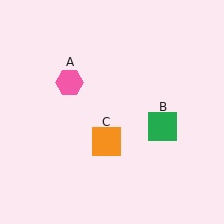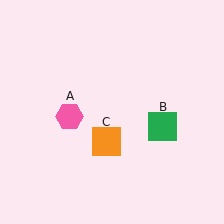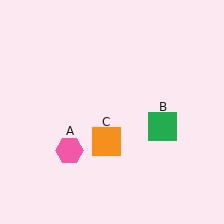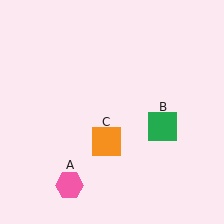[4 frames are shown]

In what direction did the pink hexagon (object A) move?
The pink hexagon (object A) moved down.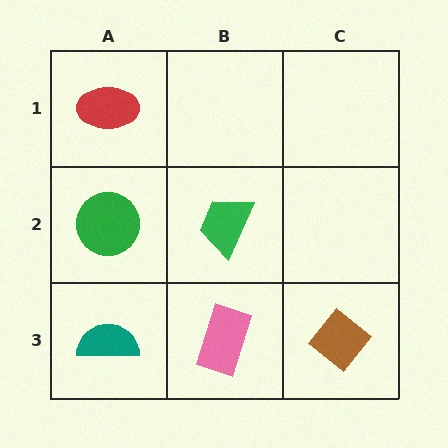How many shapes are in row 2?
2 shapes.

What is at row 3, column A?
A teal semicircle.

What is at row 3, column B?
A pink rectangle.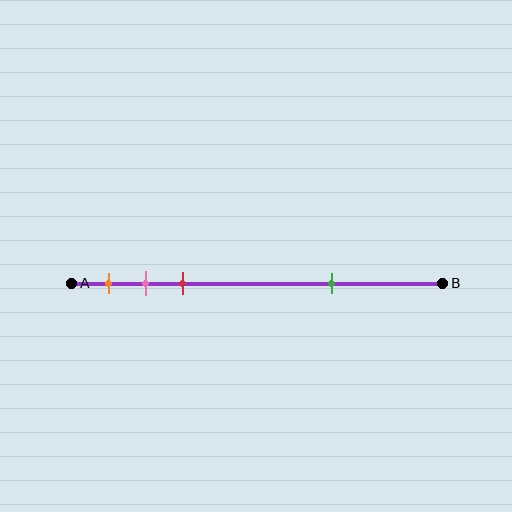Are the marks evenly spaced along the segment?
No, the marks are not evenly spaced.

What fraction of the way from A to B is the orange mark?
The orange mark is approximately 10% (0.1) of the way from A to B.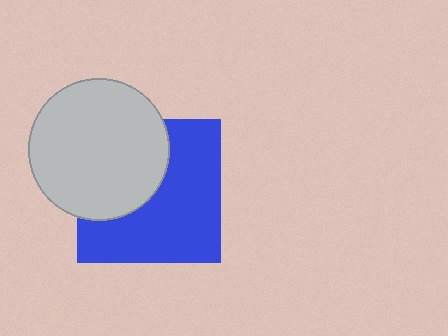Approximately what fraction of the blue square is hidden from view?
Roughly 40% of the blue square is hidden behind the light gray circle.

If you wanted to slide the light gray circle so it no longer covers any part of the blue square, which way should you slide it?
Slide it toward the upper-left — that is the most direct way to separate the two shapes.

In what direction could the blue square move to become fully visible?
The blue square could move toward the lower-right. That would shift it out from behind the light gray circle entirely.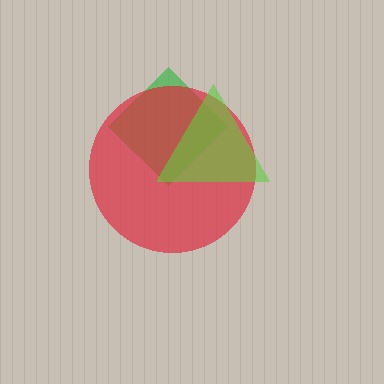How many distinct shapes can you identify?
There are 3 distinct shapes: a green diamond, a red circle, a lime triangle.